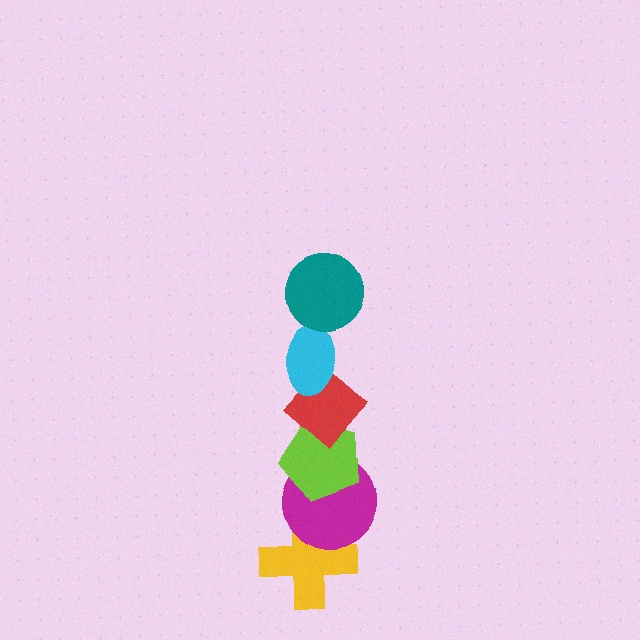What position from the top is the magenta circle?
The magenta circle is 5th from the top.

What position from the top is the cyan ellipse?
The cyan ellipse is 2nd from the top.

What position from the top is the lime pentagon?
The lime pentagon is 4th from the top.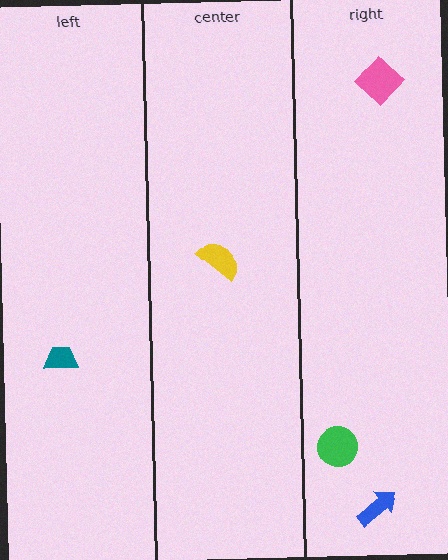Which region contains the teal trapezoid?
The left region.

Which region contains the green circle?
The right region.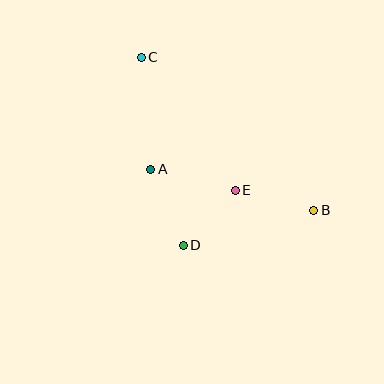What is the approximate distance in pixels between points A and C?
The distance between A and C is approximately 112 pixels.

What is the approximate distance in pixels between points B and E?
The distance between B and E is approximately 81 pixels.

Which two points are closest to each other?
Points D and E are closest to each other.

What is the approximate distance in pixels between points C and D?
The distance between C and D is approximately 192 pixels.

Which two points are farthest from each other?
Points B and C are farthest from each other.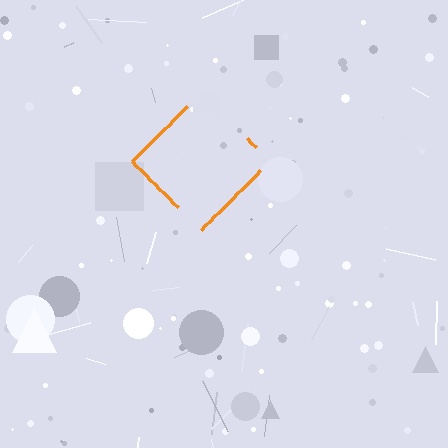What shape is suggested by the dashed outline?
The dashed outline suggests a diamond.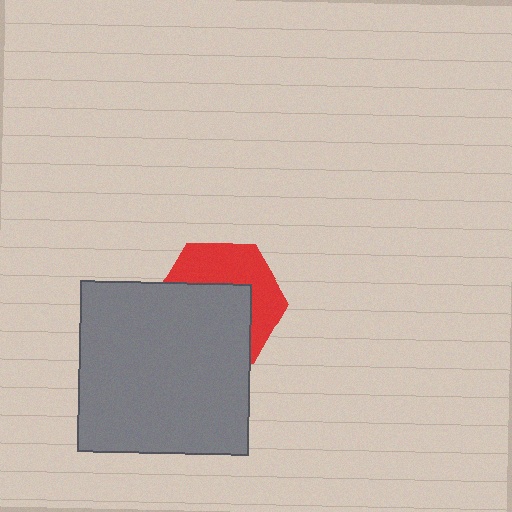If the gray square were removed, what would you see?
You would see the complete red hexagon.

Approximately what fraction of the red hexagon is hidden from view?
Roughly 56% of the red hexagon is hidden behind the gray square.